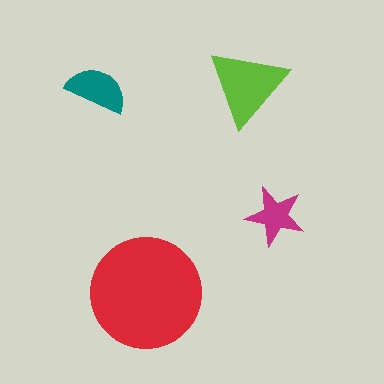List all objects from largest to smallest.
The red circle, the lime triangle, the teal semicircle, the magenta star.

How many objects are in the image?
There are 4 objects in the image.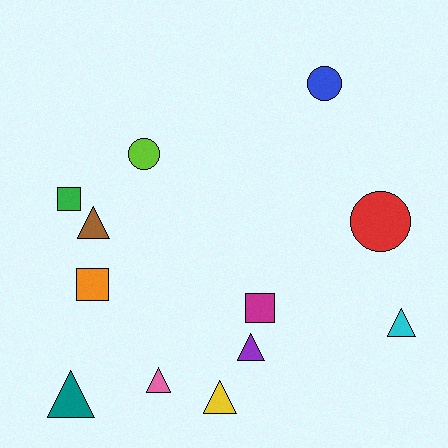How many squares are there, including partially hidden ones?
There are 3 squares.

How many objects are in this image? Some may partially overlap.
There are 12 objects.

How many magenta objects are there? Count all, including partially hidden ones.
There is 1 magenta object.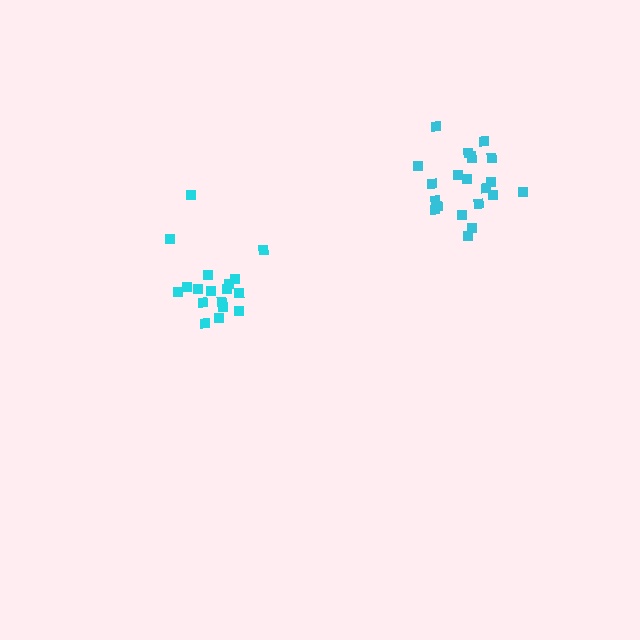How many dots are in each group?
Group 1: 18 dots, Group 2: 21 dots (39 total).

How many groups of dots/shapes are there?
There are 2 groups.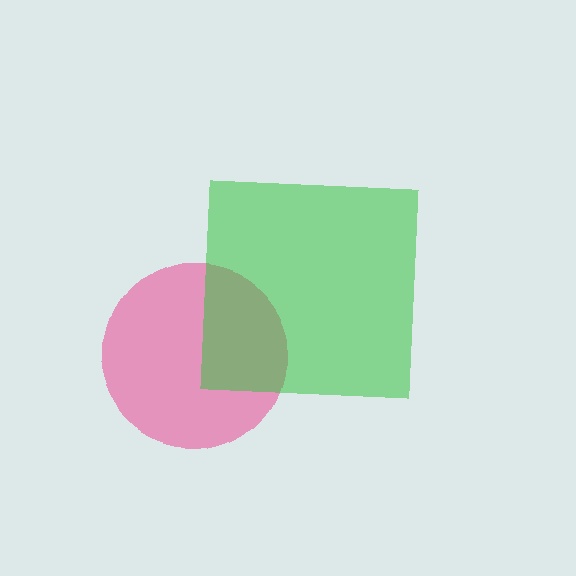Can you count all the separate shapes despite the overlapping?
Yes, there are 2 separate shapes.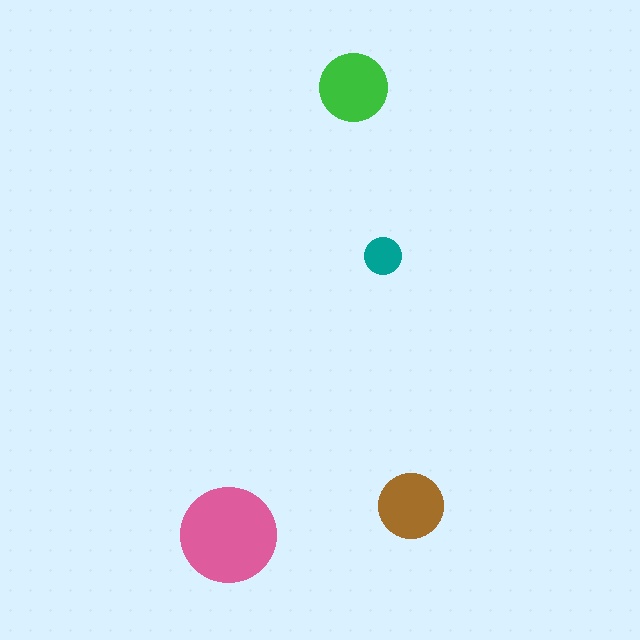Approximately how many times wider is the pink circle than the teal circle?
About 2.5 times wider.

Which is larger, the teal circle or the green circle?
The green one.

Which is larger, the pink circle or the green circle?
The pink one.